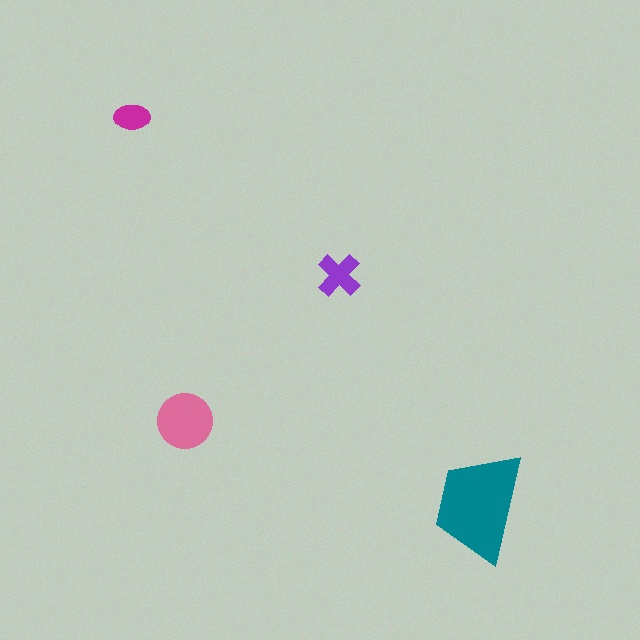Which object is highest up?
The magenta ellipse is topmost.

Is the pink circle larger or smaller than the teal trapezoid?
Smaller.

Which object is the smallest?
The magenta ellipse.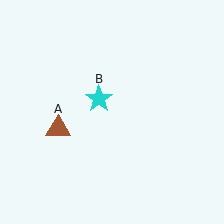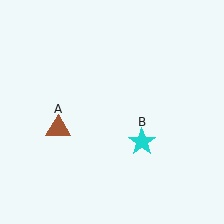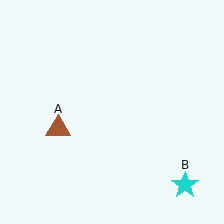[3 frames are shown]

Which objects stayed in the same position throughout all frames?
Brown triangle (object A) remained stationary.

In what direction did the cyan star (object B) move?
The cyan star (object B) moved down and to the right.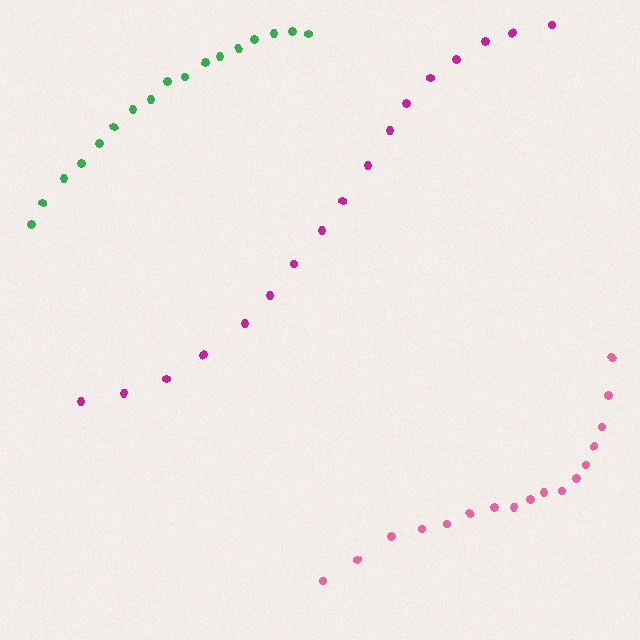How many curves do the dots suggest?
There are 3 distinct paths.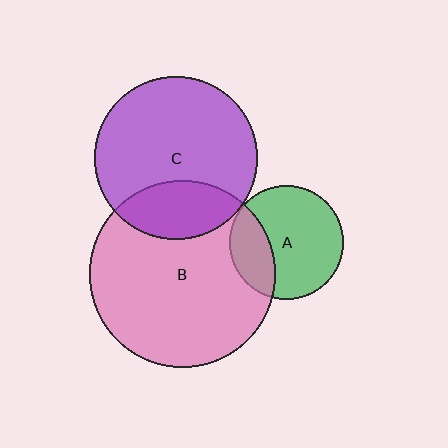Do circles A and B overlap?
Yes.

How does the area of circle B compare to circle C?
Approximately 1.3 times.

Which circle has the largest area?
Circle B (pink).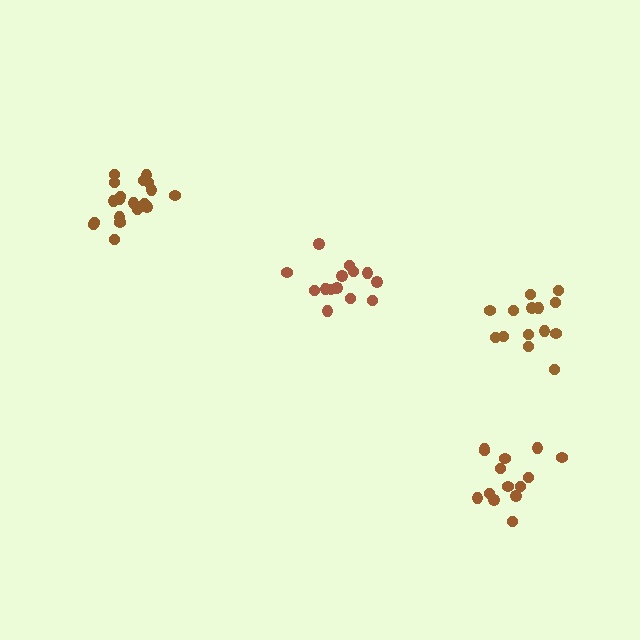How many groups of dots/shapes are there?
There are 4 groups.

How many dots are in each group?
Group 1: 14 dots, Group 2: 19 dots, Group 3: 14 dots, Group 4: 14 dots (61 total).